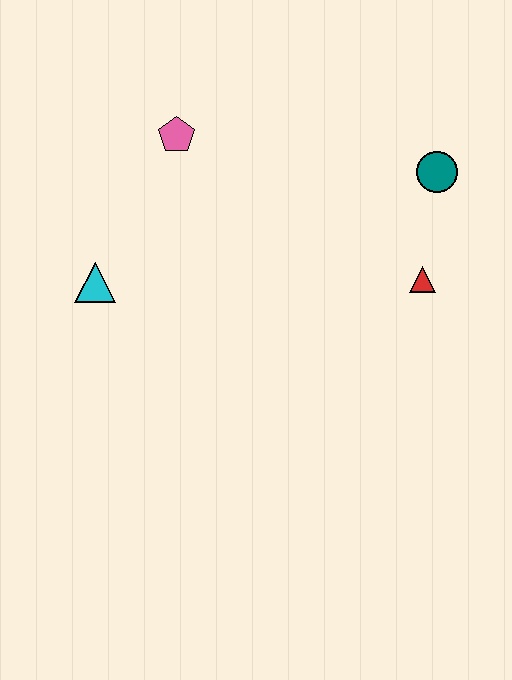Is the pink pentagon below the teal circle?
No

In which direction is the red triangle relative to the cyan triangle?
The red triangle is to the right of the cyan triangle.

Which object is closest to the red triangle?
The teal circle is closest to the red triangle.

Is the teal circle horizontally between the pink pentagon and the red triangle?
No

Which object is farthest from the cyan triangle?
The teal circle is farthest from the cyan triangle.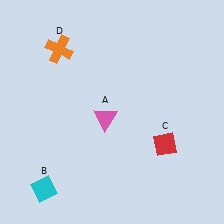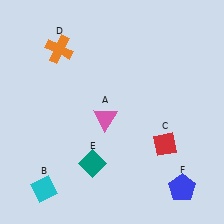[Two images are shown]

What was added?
A teal diamond (E), a blue pentagon (F) were added in Image 2.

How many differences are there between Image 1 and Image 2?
There are 2 differences between the two images.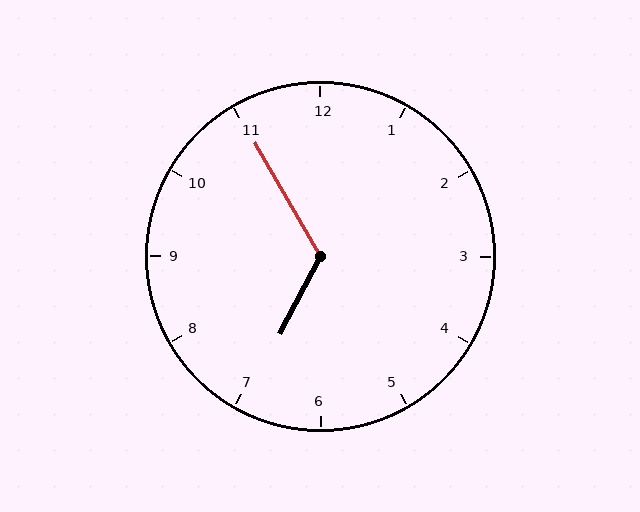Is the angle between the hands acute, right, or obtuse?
It is obtuse.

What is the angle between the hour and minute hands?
Approximately 122 degrees.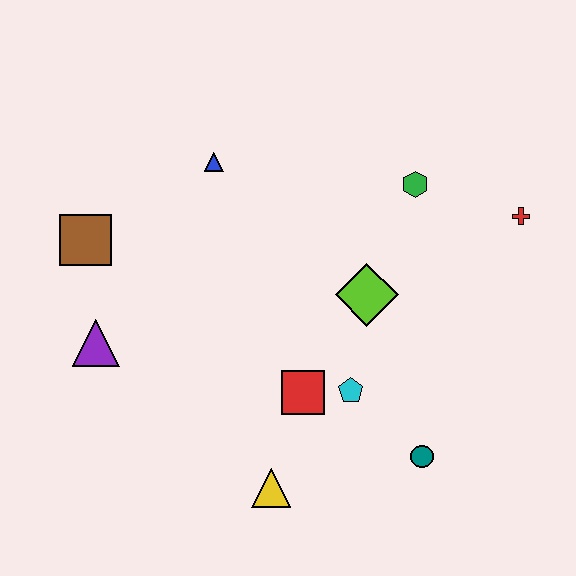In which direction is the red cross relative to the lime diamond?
The red cross is to the right of the lime diamond.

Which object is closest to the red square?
The cyan pentagon is closest to the red square.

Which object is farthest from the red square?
The red cross is farthest from the red square.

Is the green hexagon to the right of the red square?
Yes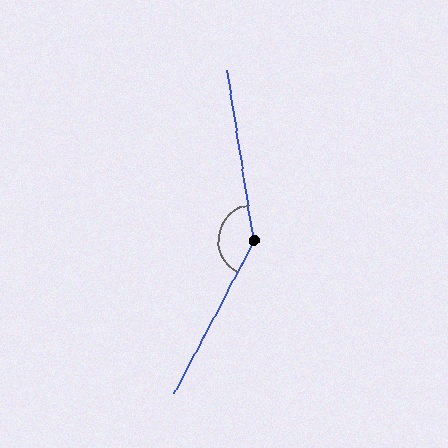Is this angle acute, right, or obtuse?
It is obtuse.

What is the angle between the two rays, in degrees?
Approximately 143 degrees.